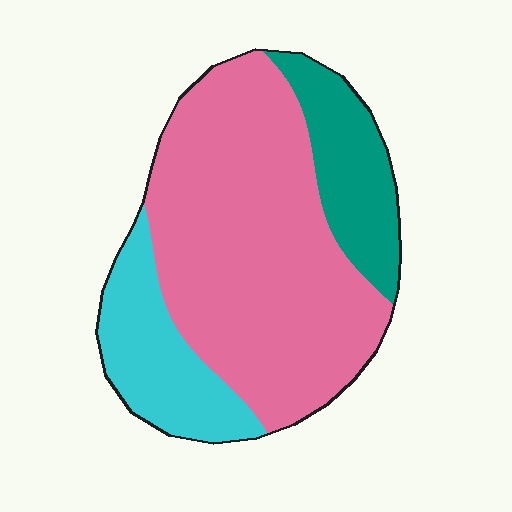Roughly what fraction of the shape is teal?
Teal covers roughly 15% of the shape.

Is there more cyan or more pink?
Pink.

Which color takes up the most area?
Pink, at roughly 65%.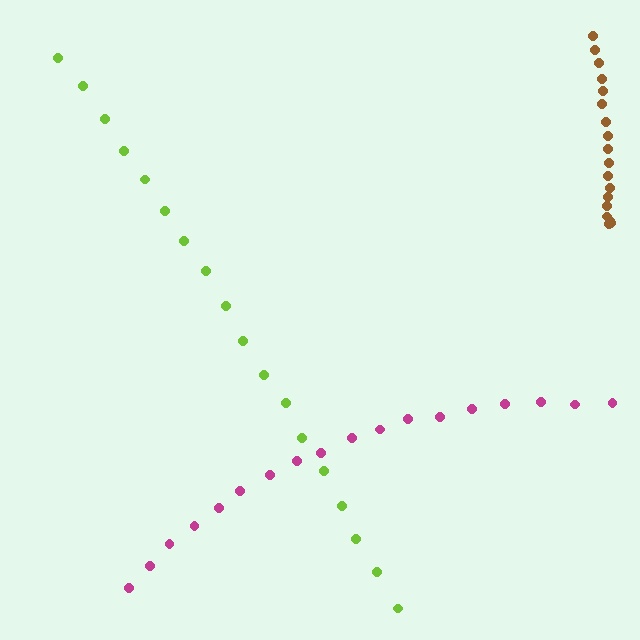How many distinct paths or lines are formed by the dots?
There are 3 distinct paths.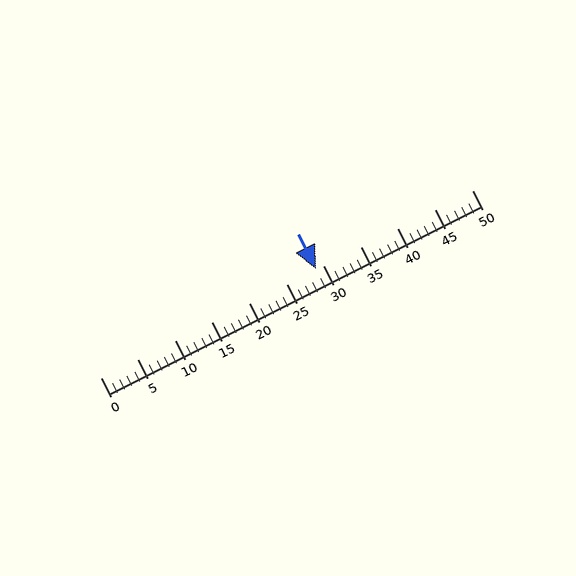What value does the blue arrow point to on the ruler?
The blue arrow points to approximately 29.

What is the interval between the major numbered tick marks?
The major tick marks are spaced 5 units apart.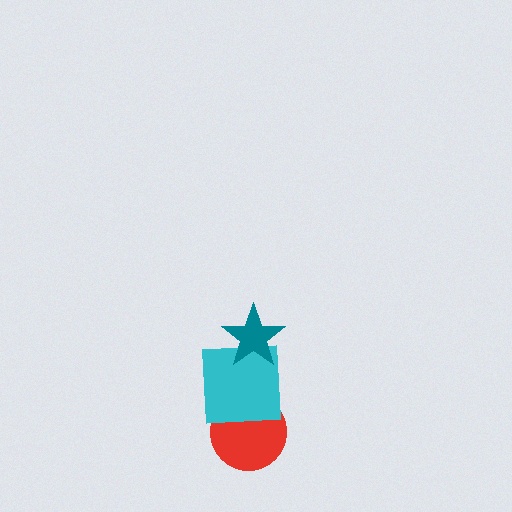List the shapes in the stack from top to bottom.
From top to bottom: the teal star, the cyan square, the red circle.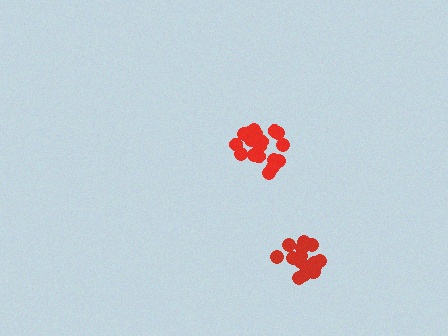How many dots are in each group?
Group 1: 18 dots, Group 2: 17 dots (35 total).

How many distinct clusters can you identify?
There are 2 distinct clusters.